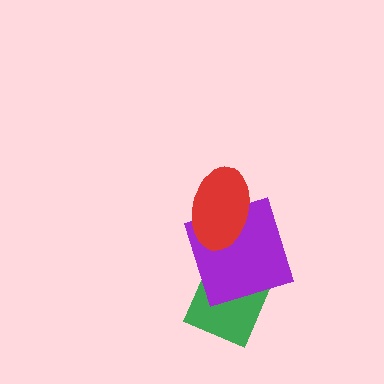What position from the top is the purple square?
The purple square is 2nd from the top.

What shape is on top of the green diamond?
The purple square is on top of the green diamond.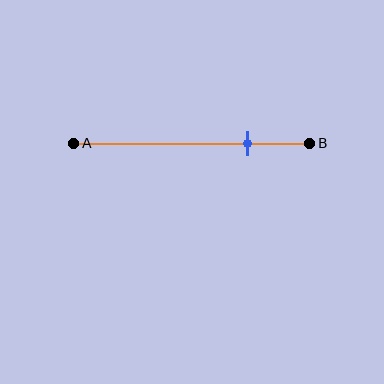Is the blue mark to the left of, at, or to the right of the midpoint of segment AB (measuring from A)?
The blue mark is to the right of the midpoint of segment AB.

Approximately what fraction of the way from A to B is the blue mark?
The blue mark is approximately 75% of the way from A to B.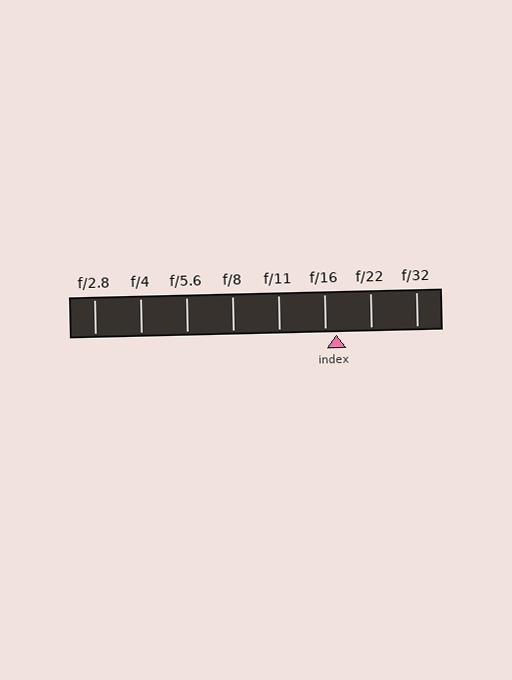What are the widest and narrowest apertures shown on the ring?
The widest aperture shown is f/2.8 and the narrowest is f/32.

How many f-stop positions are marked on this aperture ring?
There are 8 f-stop positions marked.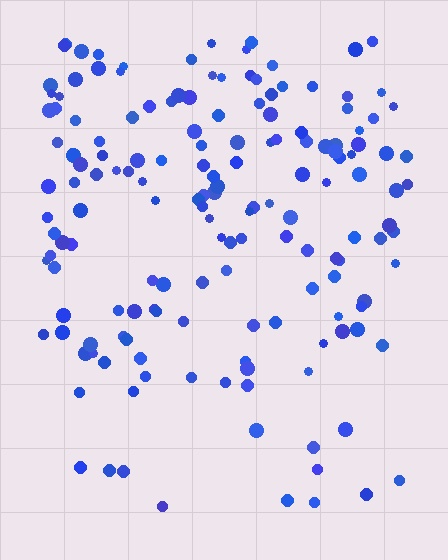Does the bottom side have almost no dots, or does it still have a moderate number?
Still a moderate number, just noticeably fewer than the top.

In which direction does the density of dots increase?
From bottom to top, with the top side densest.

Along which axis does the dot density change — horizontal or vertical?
Vertical.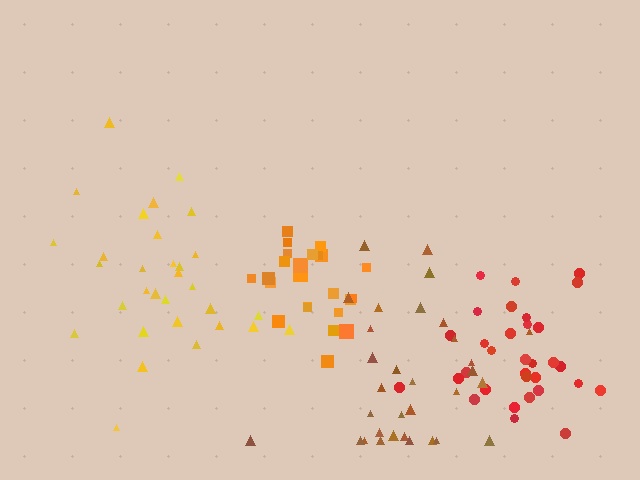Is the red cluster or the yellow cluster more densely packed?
Red.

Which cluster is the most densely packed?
Orange.